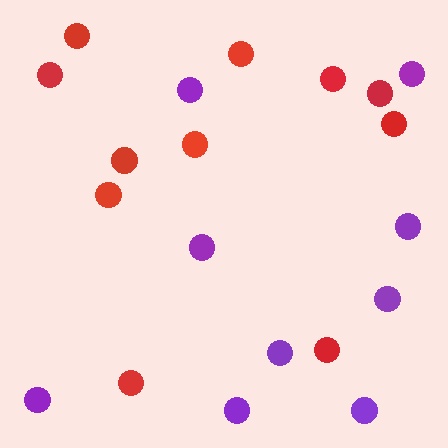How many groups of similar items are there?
There are 2 groups: one group of red circles (11) and one group of purple circles (9).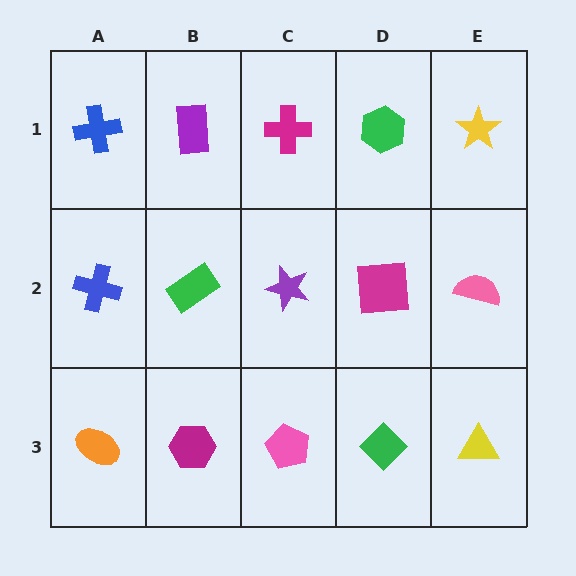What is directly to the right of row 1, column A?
A purple rectangle.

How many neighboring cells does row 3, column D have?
3.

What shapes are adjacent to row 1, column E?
A pink semicircle (row 2, column E), a green hexagon (row 1, column D).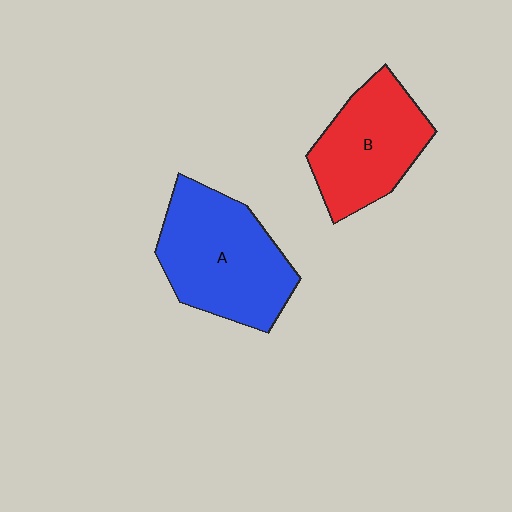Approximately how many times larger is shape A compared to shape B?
Approximately 1.2 times.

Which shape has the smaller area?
Shape B (red).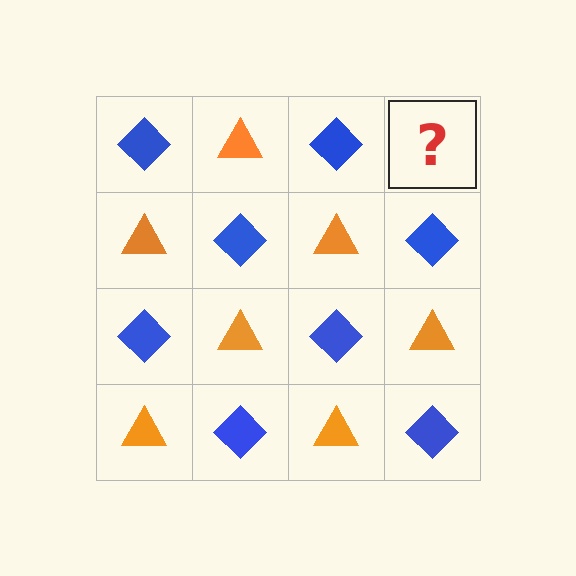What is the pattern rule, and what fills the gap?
The rule is that it alternates blue diamond and orange triangle in a checkerboard pattern. The gap should be filled with an orange triangle.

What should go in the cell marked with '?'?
The missing cell should contain an orange triangle.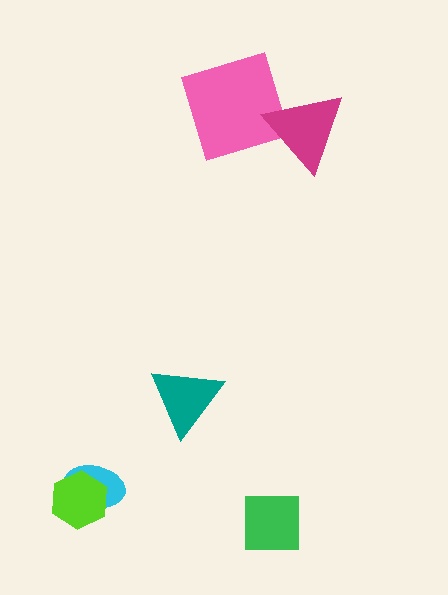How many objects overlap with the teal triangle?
0 objects overlap with the teal triangle.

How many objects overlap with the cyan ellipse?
1 object overlaps with the cyan ellipse.